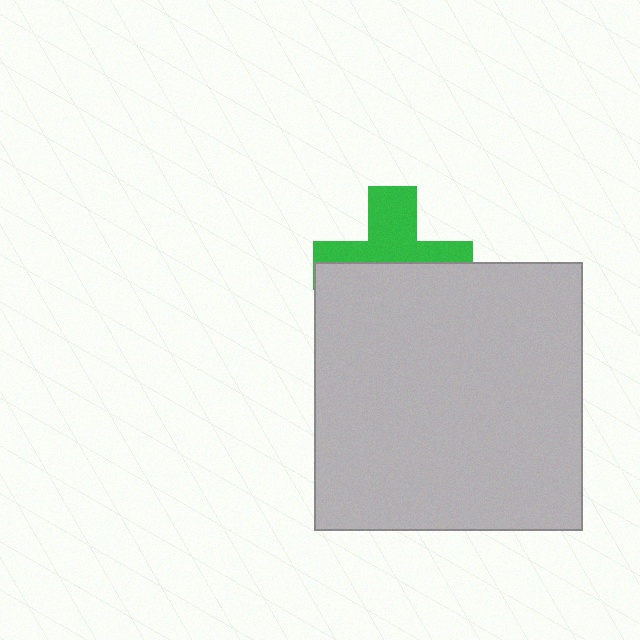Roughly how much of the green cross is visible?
About half of it is visible (roughly 45%).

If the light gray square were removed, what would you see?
You would see the complete green cross.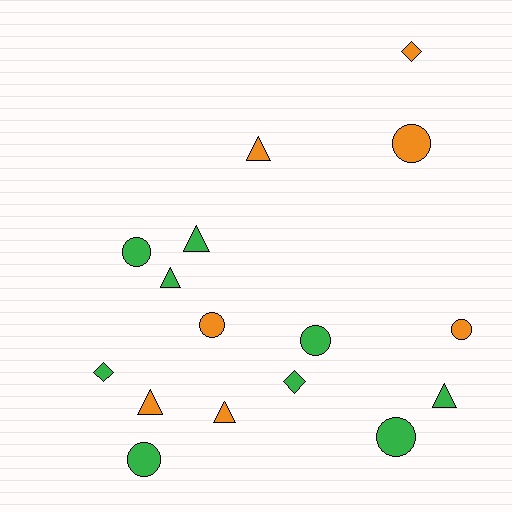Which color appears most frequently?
Green, with 9 objects.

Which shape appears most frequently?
Circle, with 7 objects.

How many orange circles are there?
There are 3 orange circles.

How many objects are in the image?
There are 16 objects.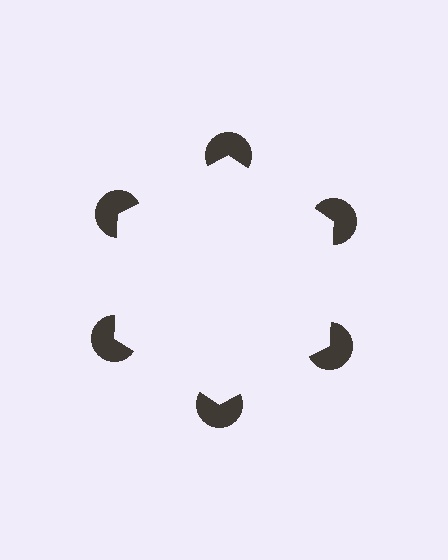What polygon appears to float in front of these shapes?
An illusory hexagon — its edges are inferred from the aligned wedge cuts in the pac-man discs, not physically drawn.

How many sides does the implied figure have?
6 sides.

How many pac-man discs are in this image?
There are 6 — one at each vertex of the illusory hexagon.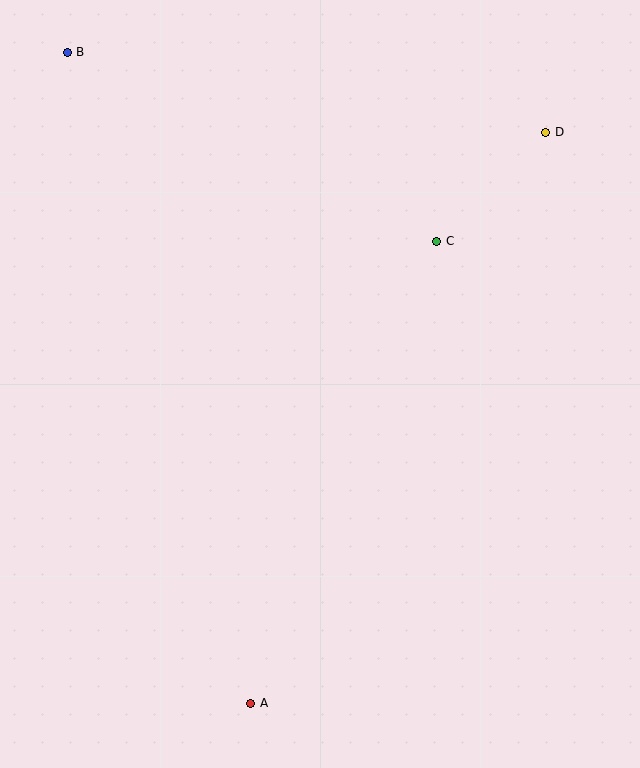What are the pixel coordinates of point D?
Point D is at (546, 132).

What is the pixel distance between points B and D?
The distance between B and D is 485 pixels.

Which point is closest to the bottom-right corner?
Point A is closest to the bottom-right corner.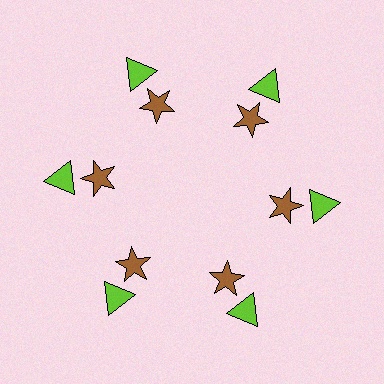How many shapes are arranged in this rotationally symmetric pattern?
There are 12 shapes, arranged in 6 groups of 2.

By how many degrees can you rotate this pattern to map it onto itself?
The pattern maps onto itself every 60 degrees of rotation.